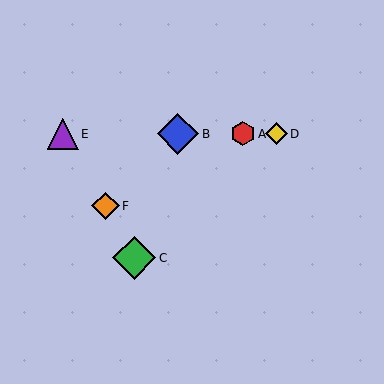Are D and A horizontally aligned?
Yes, both are at y≈134.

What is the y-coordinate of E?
Object E is at y≈134.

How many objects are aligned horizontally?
4 objects (A, B, D, E) are aligned horizontally.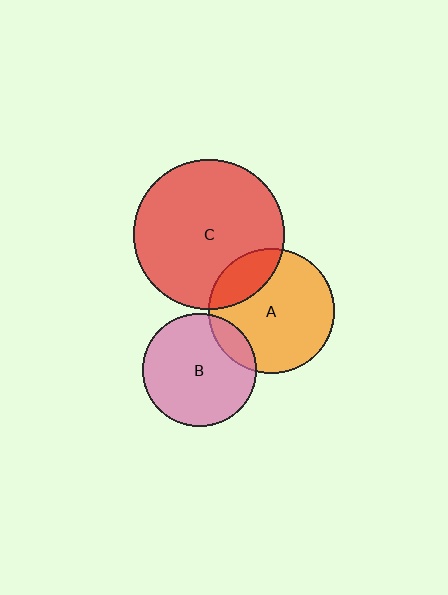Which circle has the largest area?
Circle C (red).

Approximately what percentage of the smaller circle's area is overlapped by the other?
Approximately 15%.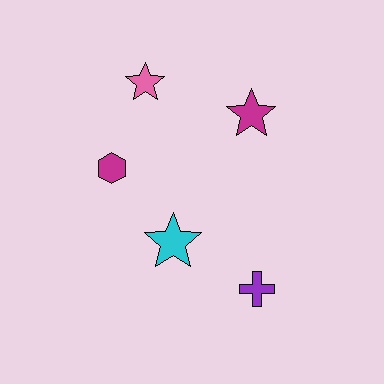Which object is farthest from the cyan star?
The pink star is farthest from the cyan star.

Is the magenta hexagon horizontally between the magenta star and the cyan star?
No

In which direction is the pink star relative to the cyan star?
The pink star is above the cyan star.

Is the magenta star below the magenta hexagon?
No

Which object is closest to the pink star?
The magenta hexagon is closest to the pink star.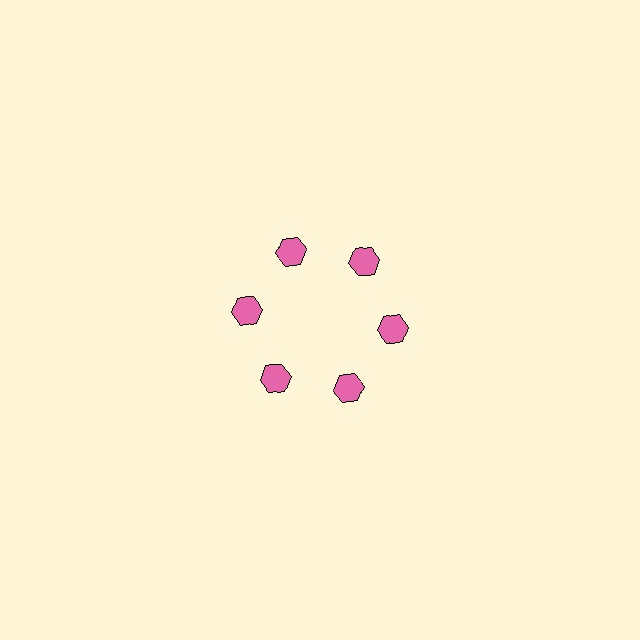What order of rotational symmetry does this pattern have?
This pattern has 6-fold rotational symmetry.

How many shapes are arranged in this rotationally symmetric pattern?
There are 6 shapes, arranged in 6 groups of 1.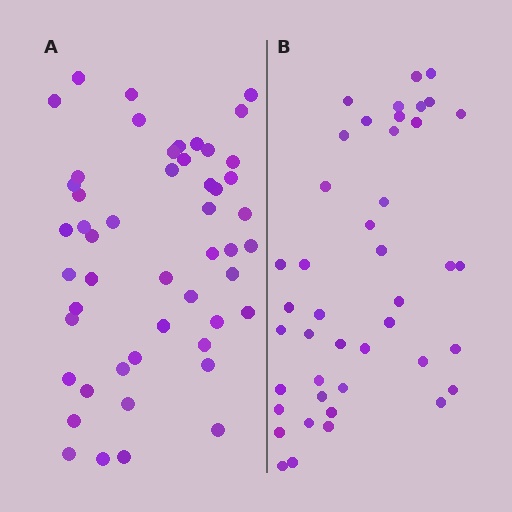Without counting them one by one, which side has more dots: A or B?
Region A (the left region) has more dots.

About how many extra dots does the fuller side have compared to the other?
Region A has roughly 8 or so more dots than region B.